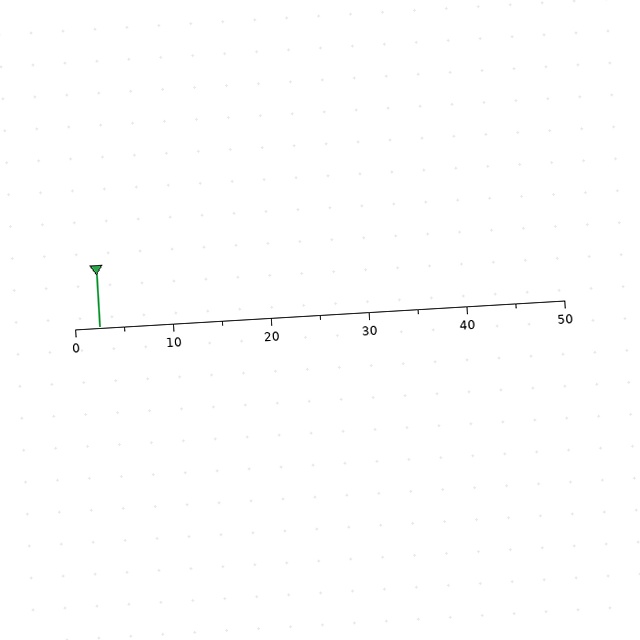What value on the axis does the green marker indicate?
The marker indicates approximately 2.5.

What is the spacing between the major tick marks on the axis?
The major ticks are spaced 10 apart.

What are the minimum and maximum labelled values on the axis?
The axis runs from 0 to 50.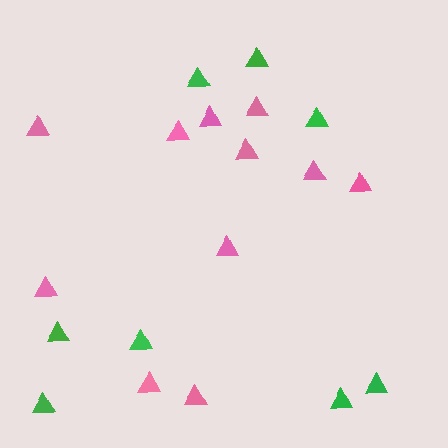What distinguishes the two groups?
There are 2 groups: one group of pink triangles (11) and one group of green triangles (8).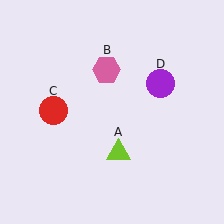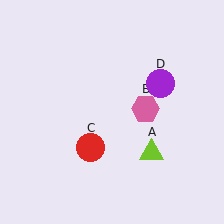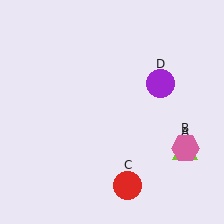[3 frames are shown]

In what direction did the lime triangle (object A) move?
The lime triangle (object A) moved right.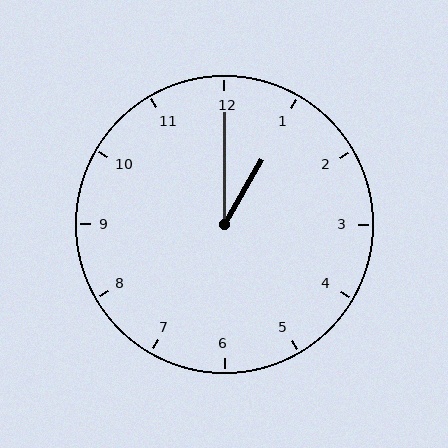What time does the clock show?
1:00.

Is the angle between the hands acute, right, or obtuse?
It is acute.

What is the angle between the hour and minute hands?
Approximately 30 degrees.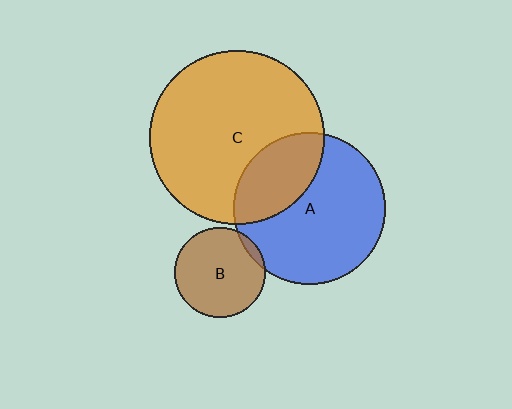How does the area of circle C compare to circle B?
Approximately 3.7 times.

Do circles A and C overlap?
Yes.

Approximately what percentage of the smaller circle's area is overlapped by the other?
Approximately 30%.